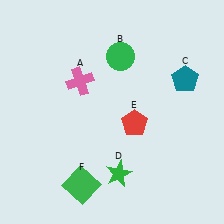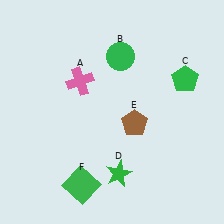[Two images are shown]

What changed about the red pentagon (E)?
In Image 1, E is red. In Image 2, it changed to brown.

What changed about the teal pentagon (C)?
In Image 1, C is teal. In Image 2, it changed to green.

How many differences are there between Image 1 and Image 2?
There are 2 differences between the two images.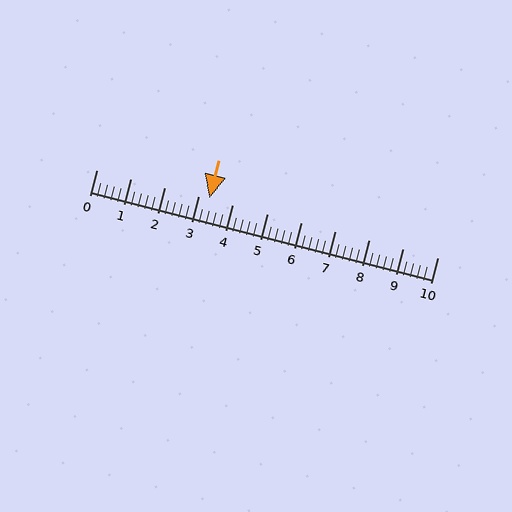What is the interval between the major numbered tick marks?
The major tick marks are spaced 1 units apart.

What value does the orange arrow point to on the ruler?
The orange arrow points to approximately 3.3.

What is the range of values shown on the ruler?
The ruler shows values from 0 to 10.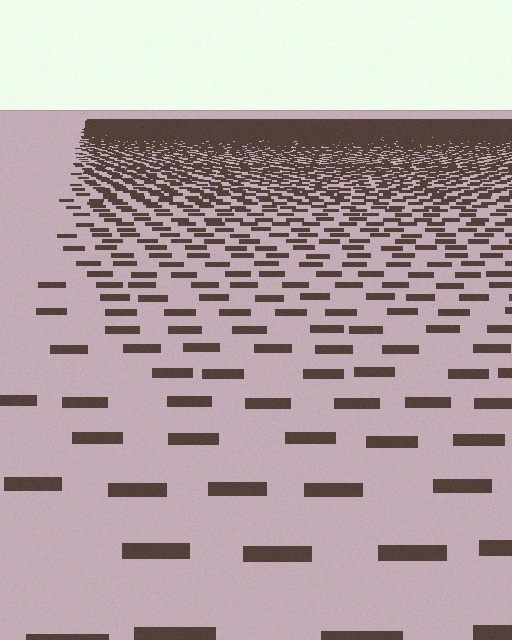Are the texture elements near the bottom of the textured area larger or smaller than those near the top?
Larger. Near the bottom, elements are closer to the viewer and appear at a bigger on-screen size.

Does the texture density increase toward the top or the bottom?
Density increases toward the top.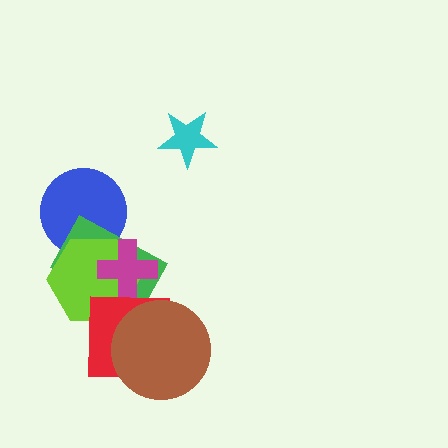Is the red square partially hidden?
Yes, it is partially covered by another shape.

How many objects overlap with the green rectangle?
4 objects overlap with the green rectangle.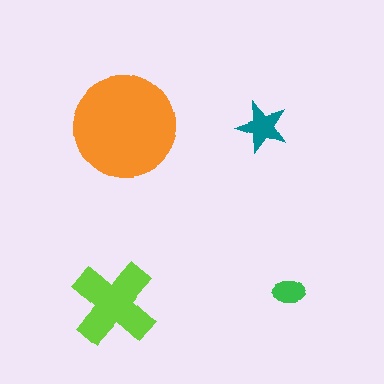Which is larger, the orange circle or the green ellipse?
The orange circle.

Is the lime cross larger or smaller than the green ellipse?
Larger.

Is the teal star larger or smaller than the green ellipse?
Larger.